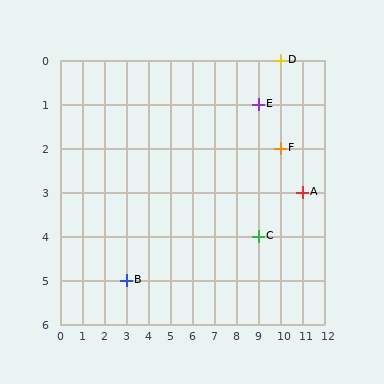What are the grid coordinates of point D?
Point D is at grid coordinates (10, 0).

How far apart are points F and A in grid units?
Points F and A are 1 column and 1 row apart (about 1.4 grid units diagonally).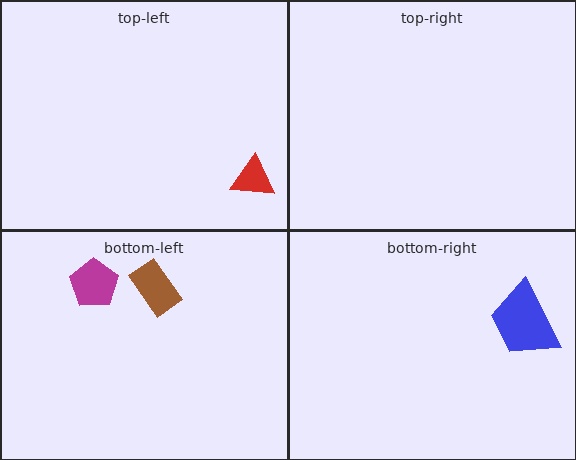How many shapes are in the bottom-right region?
1.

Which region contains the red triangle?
The top-left region.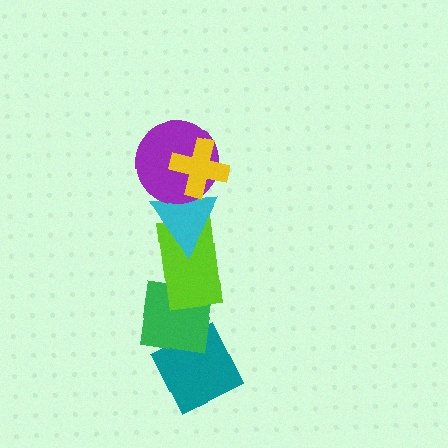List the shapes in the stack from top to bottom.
From top to bottom: the yellow cross, the purple circle, the cyan triangle, the lime rectangle, the green square, the teal diamond.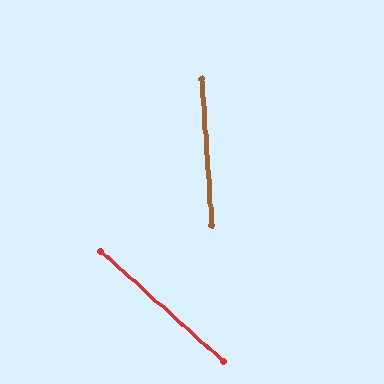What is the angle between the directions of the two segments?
Approximately 44 degrees.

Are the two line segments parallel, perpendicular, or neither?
Neither parallel nor perpendicular — they differ by about 44°.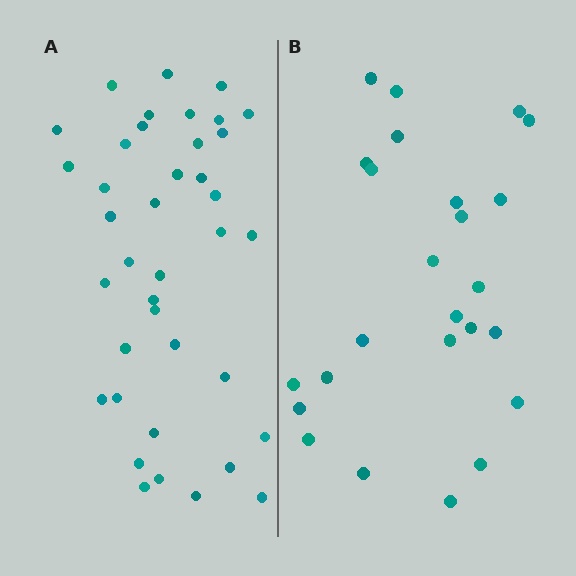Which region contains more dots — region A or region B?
Region A (the left region) has more dots.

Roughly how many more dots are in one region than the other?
Region A has approximately 15 more dots than region B.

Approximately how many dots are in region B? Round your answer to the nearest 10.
About 20 dots. (The exact count is 25, which rounds to 20.)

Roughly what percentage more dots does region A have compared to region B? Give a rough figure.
About 55% more.